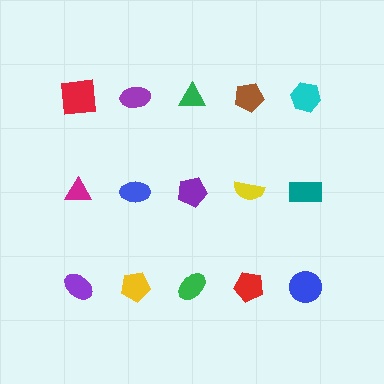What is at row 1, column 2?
A purple ellipse.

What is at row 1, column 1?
A red square.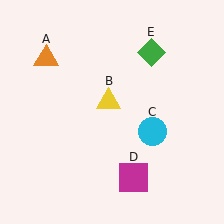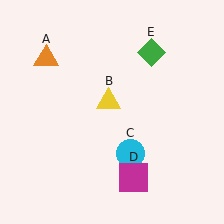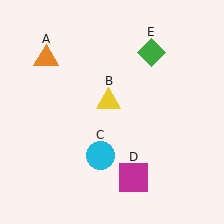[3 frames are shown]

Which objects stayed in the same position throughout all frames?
Orange triangle (object A) and yellow triangle (object B) and magenta square (object D) and green diamond (object E) remained stationary.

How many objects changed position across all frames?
1 object changed position: cyan circle (object C).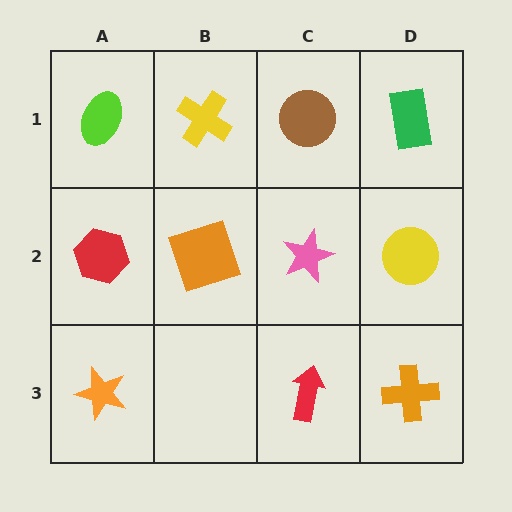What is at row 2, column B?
An orange square.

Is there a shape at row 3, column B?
No, that cell is empty.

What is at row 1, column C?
A brown circle.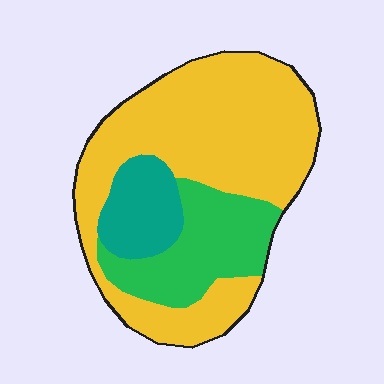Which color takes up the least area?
Teal, at roughly 15%.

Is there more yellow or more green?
Yellow.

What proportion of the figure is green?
Green covers around 25% of the figure.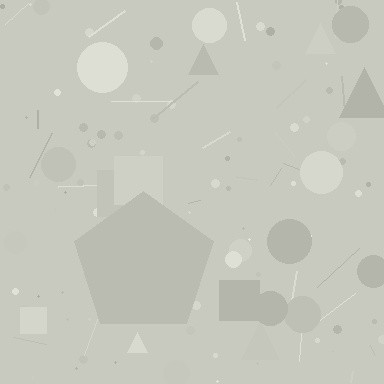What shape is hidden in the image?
A pentagon is hidden in the image.